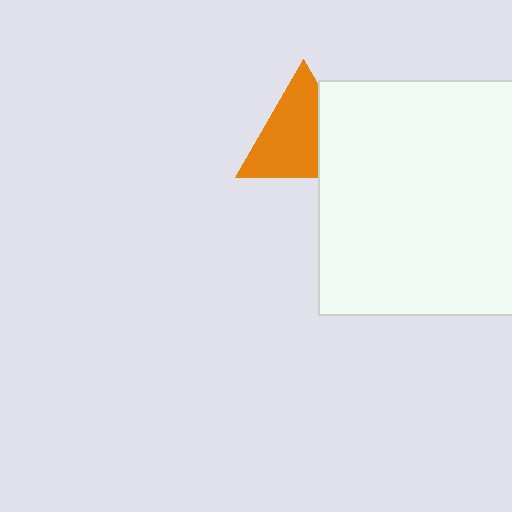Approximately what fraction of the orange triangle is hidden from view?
Roughly 32% of the orange triangle is hidden behind the white rectangle.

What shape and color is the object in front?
The object in front is a white rectangle.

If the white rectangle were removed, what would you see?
You would see the complete orange triangle.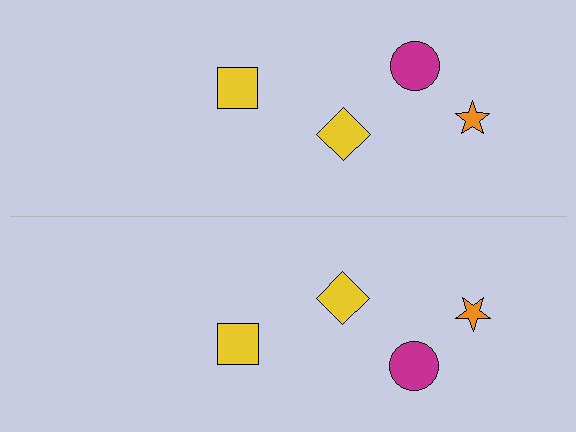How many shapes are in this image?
There are 8 shapes in this image.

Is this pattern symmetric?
Yes, this pattern has bilateral (reflection) symmetry.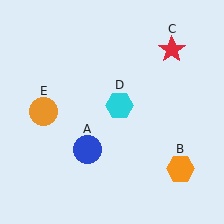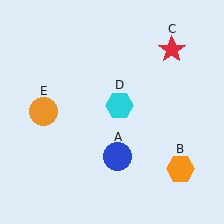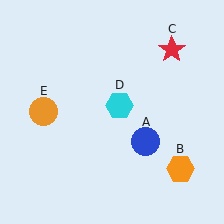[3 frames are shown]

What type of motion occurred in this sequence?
The blue circle (object A) rotated counterclockwise around the center of the scene.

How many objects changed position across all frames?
1 object changed position: blue circle (object A).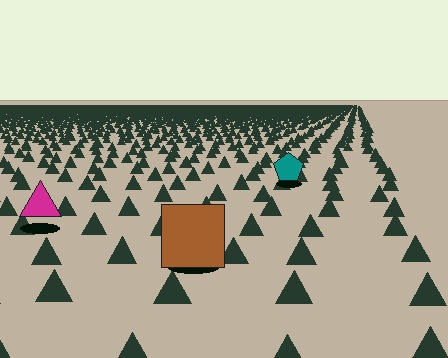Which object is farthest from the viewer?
The teal pentagon is farthest from the viewer. It appears smaller and the ground texture around it is denser.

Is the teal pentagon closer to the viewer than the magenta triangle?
No. The magenta triangle is closer — you can tell from the texture gradient: the ground texture is coarser near it.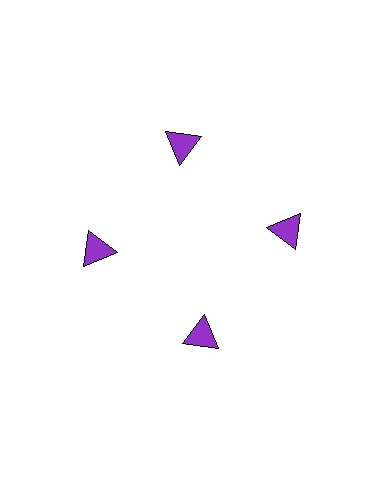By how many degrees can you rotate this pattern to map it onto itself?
The pattern maps onto itself every 90 degrees of rotation.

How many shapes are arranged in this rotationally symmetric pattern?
There are 4 shapes, arranged in 4 groups of 1.